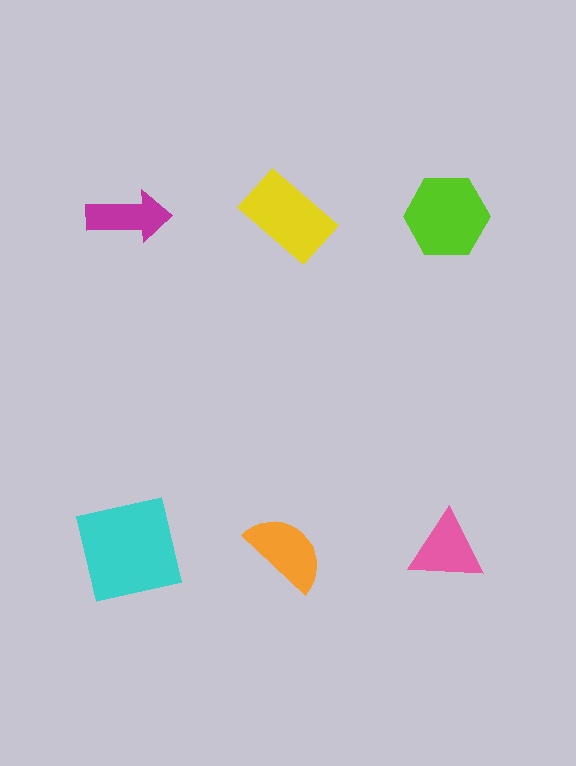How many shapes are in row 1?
3 shapes.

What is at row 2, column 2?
An orange semicircle.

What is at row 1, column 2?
A yellow rectangle.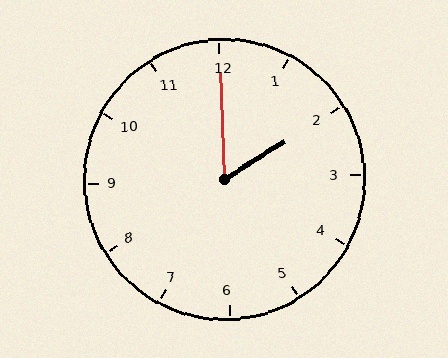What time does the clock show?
2:00.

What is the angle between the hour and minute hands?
Approximately 60 degrees.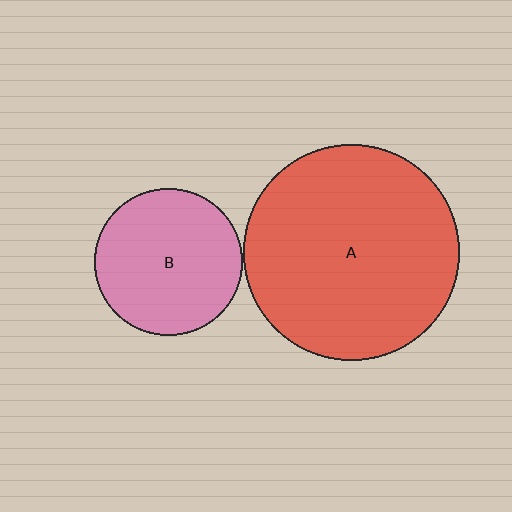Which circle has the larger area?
Circle A (red).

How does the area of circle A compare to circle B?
Approximately 2.2 times.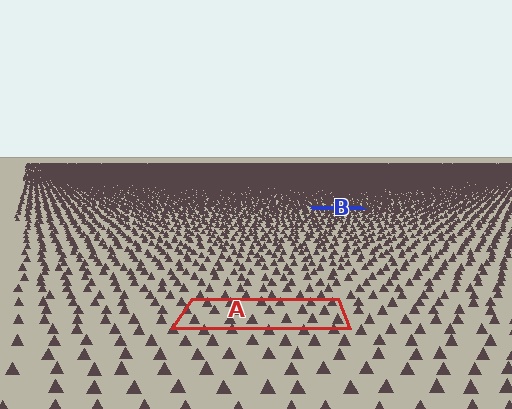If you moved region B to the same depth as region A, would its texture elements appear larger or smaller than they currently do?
They would appear larger. At a closer depth, the same texture elements are projected at a bigger on-screen size.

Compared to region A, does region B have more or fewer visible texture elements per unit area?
Region B has more texture elements per unit area — they are packed more densely because it is farther away.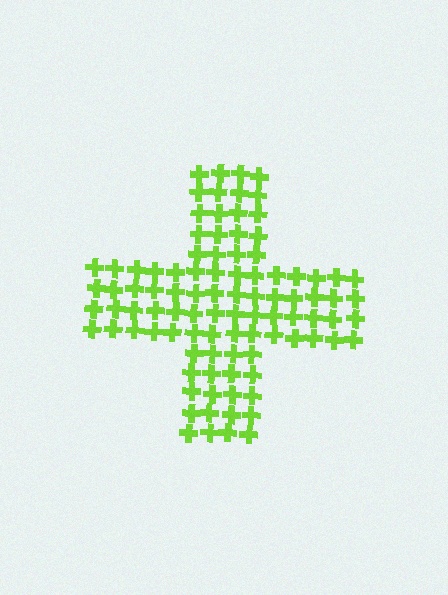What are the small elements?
The small elements are crosses.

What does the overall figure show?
The overall figure shows a cross.